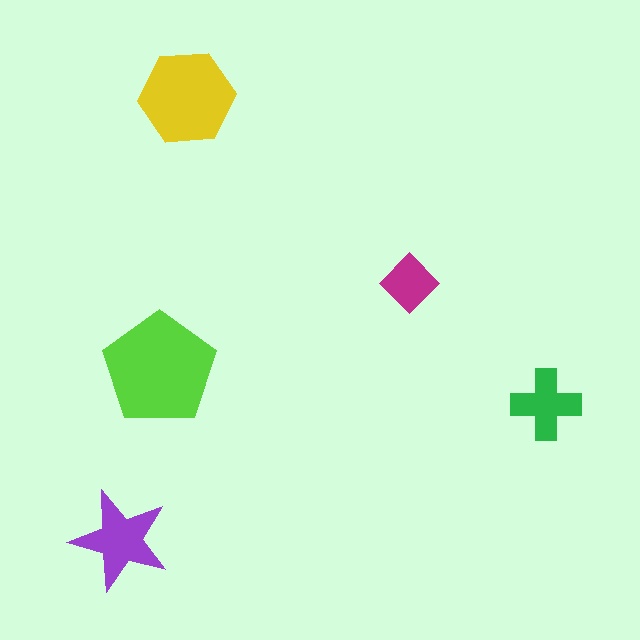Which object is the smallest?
The magenta diamond.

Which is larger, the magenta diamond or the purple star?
The purple star.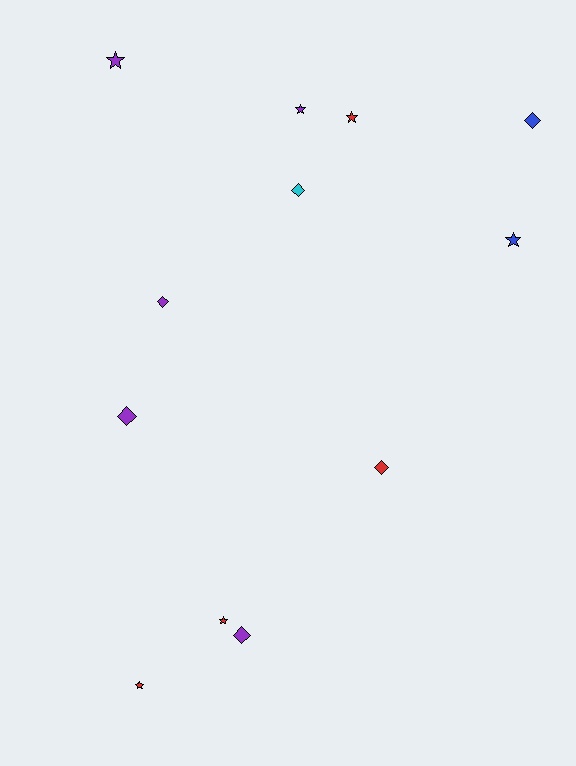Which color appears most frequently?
Purple, with 5 objects.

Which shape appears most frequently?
Diamond, with 6 objects.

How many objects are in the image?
There are 12 objects.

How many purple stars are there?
There are 2 purple stars.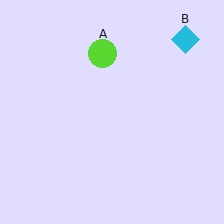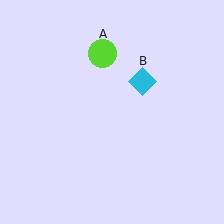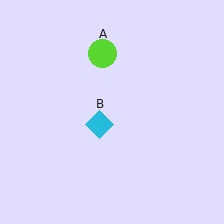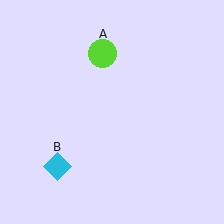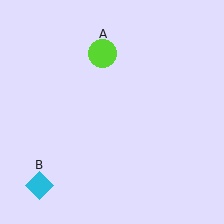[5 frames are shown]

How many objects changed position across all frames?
1 object changed position: cyan diamond (object B).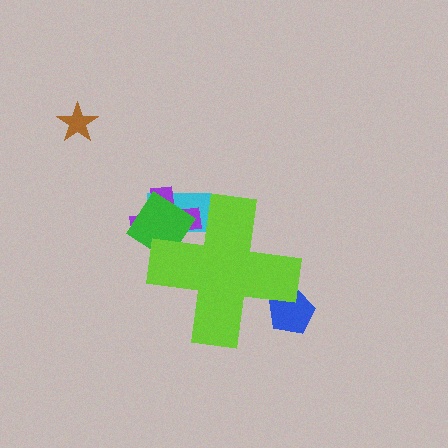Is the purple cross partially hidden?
Yes, the purple cross is partially hidden behind the lime cross.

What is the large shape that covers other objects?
A lime cross.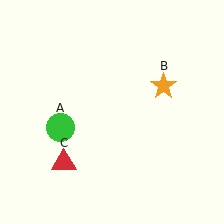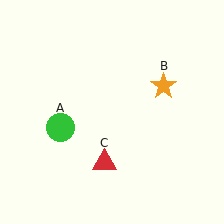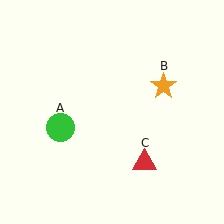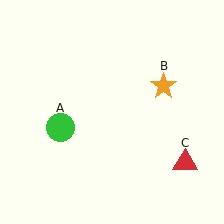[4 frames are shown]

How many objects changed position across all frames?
1 object changed position: red triangle (object C).